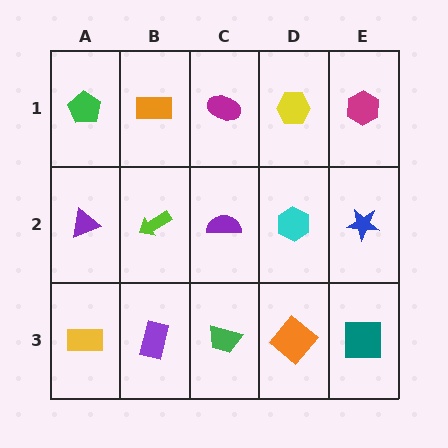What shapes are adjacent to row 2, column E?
A magenta hexagon (row 1, column E), a teal square (row 3, column E), a cyan hexagon (row 2, column D).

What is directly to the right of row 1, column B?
A magenta ellipse.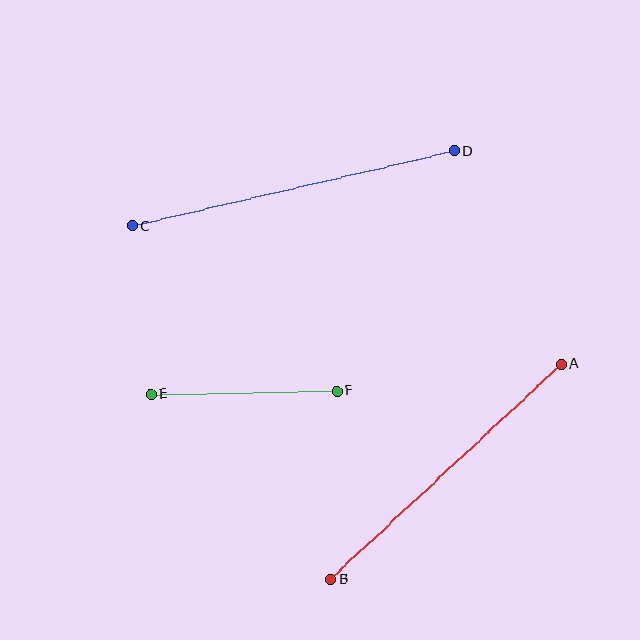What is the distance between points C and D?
The distance is approximately 331 pixels.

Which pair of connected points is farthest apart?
Points C and D are farthest apart.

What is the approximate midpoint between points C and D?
The midpoint is at approximately (293, 188) pixels.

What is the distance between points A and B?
The distance is approximately 315 pixels.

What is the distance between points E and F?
The distance is approximately 186 pixels.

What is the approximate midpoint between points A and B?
The midpoint is at approximately (446, 471) pixels.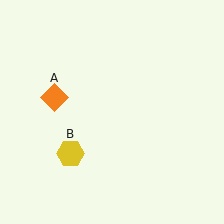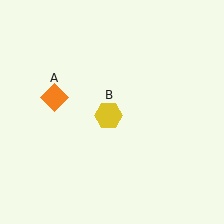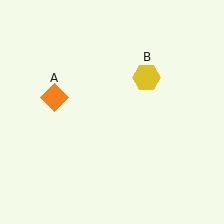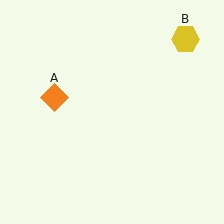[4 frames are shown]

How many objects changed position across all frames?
1 object changed position: yellow hexagon (object B).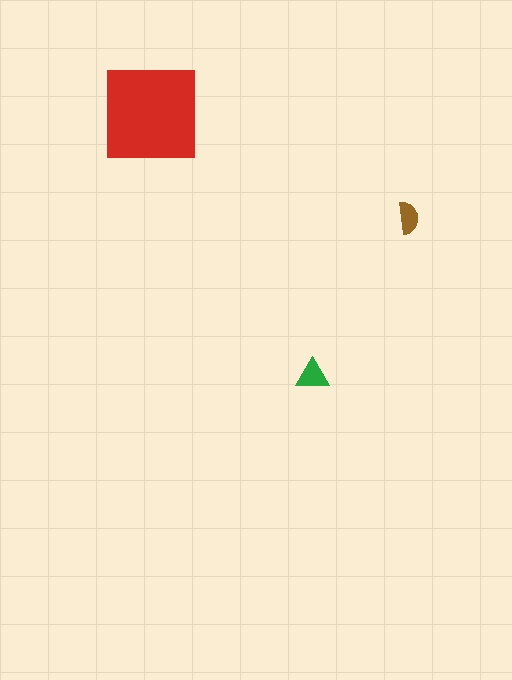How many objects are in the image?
There are 3 objects in the image.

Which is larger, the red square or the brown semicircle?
The red square.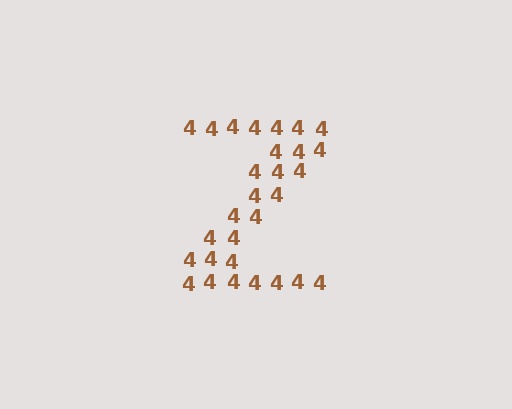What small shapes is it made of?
It is made of small digit 4's.